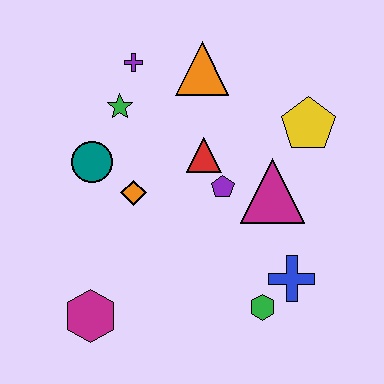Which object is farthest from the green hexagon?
The purple cross is farthest from the green hexagon.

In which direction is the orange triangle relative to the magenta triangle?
The orange triangle is above the magenta triangle.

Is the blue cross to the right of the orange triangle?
Yes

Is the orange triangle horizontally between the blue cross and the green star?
Yes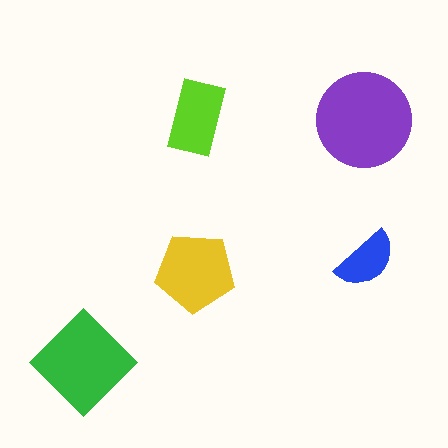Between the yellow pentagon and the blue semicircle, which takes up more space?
The yellow pentagon.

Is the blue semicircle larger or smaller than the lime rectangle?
Smaller.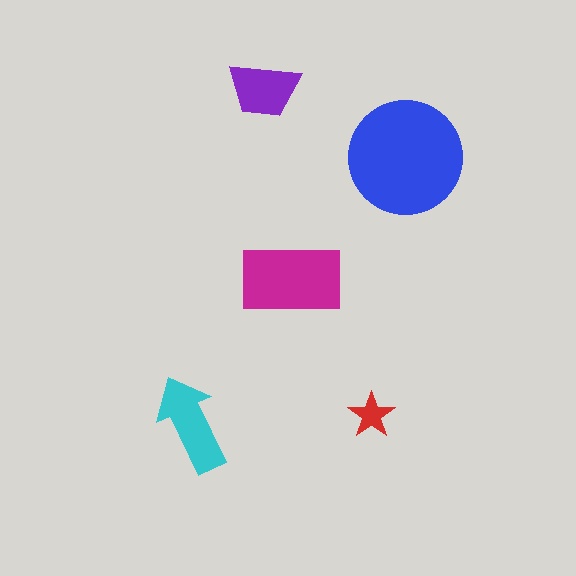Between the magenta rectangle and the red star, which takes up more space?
The magenta rectangle.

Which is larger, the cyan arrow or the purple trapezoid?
The cyan arrow.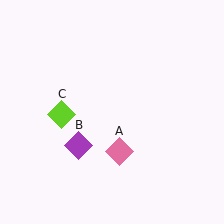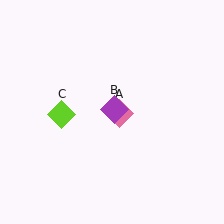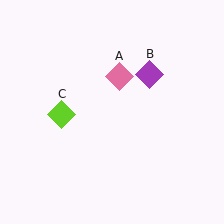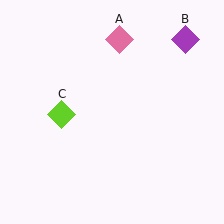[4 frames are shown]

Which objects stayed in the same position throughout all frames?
Lime diamond (object C) remained stationary.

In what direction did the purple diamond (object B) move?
The purple diamond (object B) moved up and to the right.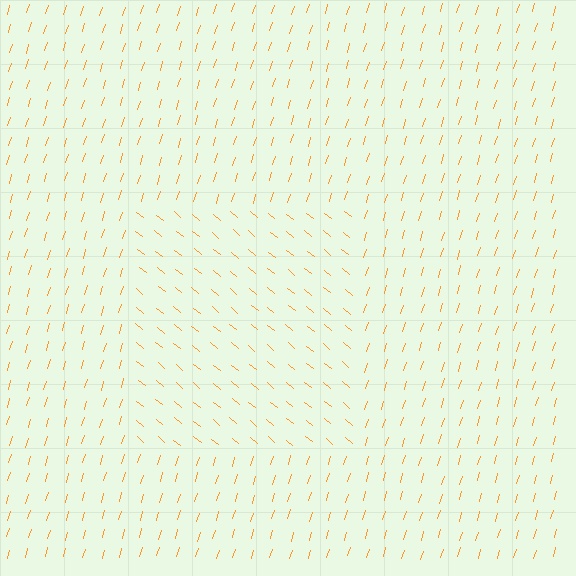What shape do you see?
I see a rectangle.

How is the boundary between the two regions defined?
The boundary is defined purely by a change in line orientation (approximately 68 degrees difference). All lines are the same color and thickness.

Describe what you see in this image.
The image is filled with small orange line segments. A rectangle region in the image has lines oriented differently from the surrounding lines, creating a visible texture boundary.